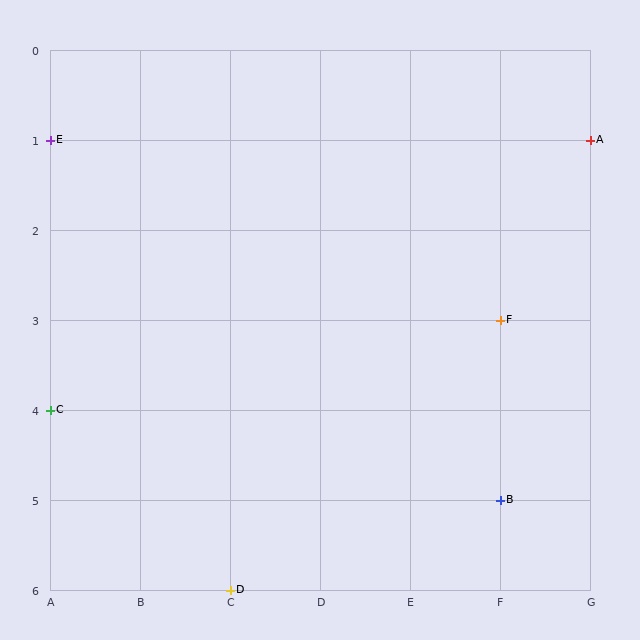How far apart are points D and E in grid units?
Points D and E are 2 columns and 5 rows apart (about 5.4 grid units diagonally).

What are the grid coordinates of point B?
Point B is at grid coordinates (F, 5).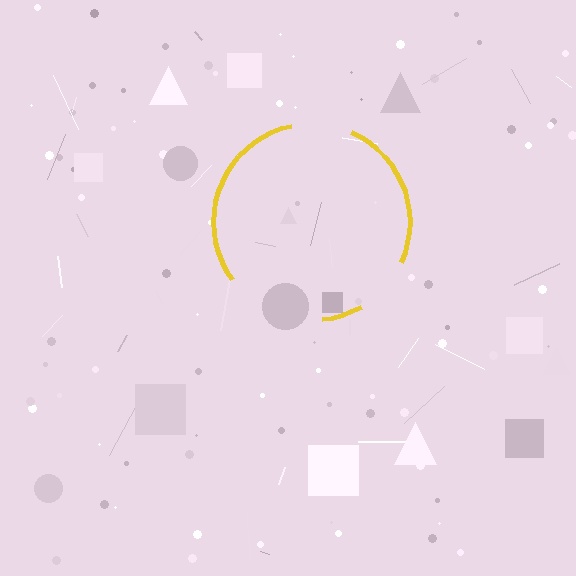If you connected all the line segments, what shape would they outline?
They would outline a circle.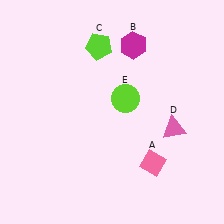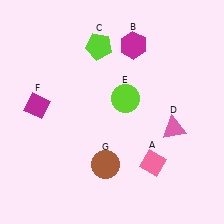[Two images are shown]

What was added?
A magenta diamond (F), a brown circle (G) were added in Image 2.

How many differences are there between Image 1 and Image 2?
There are 2 differences between the two images.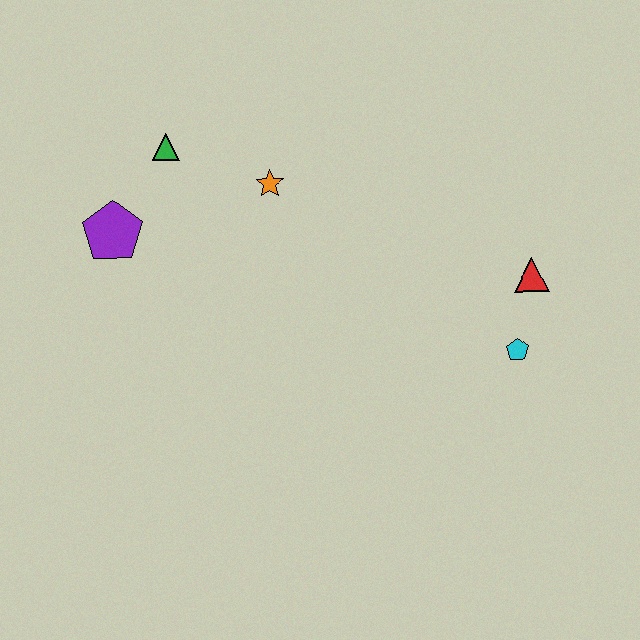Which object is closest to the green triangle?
The purple pentagon is closest to the green triangle.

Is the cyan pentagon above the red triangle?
No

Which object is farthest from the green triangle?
The cyan pentagon is farthest from the green triangle.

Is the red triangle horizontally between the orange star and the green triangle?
No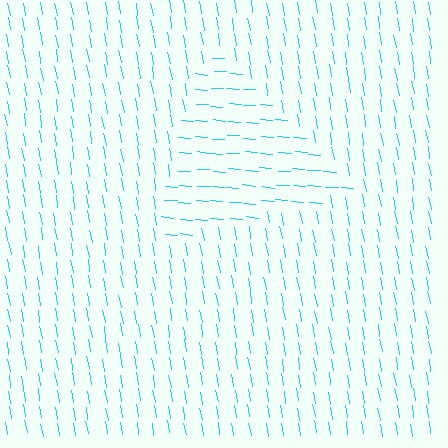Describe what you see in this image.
The image is filled with small cyan line segments. A triangle region in the image has lines oriented differently from the surrounding lines, creating a visible texture boundary.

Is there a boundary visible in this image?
Yes, there is a texture boundary formed by a change in line orientation.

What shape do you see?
I see a triangle.